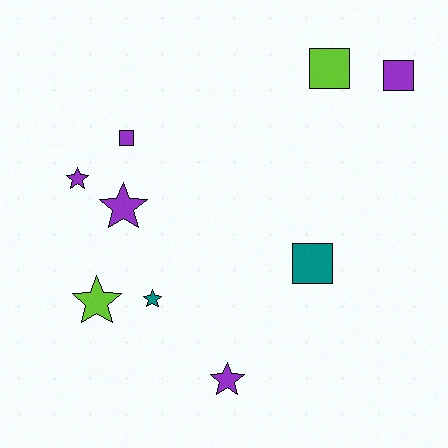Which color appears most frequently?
Purple, with 5 objects.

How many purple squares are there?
There are 2 purple squares.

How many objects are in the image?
There are 9 objects.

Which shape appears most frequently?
Star, with 5 objects.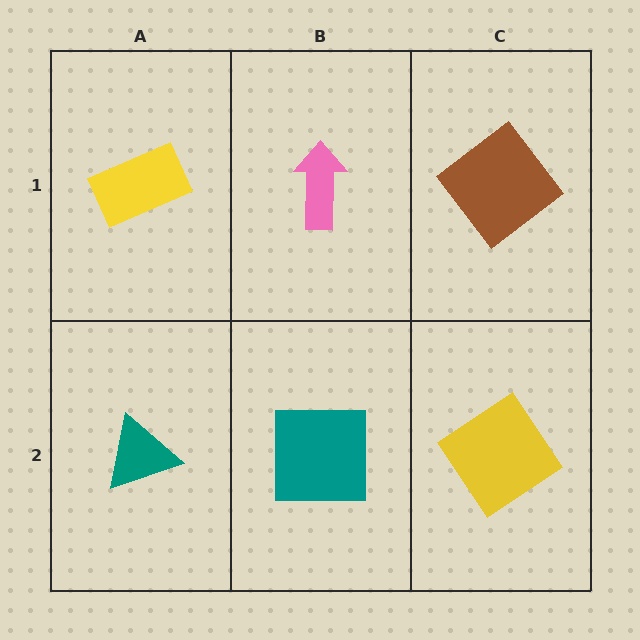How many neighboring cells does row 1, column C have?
2.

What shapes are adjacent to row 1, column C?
A yellow diamond (row 2, column C), a pink arrow (row 1, column B).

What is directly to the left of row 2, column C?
A teal square.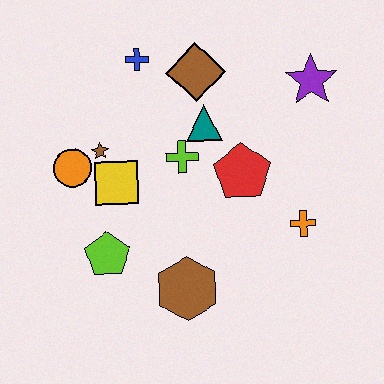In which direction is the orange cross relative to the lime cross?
The orange cross is to the right of the lime cross.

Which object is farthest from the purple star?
The lime pentagon is farthest from the purple star.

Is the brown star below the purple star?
Yes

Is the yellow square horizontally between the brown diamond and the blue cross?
No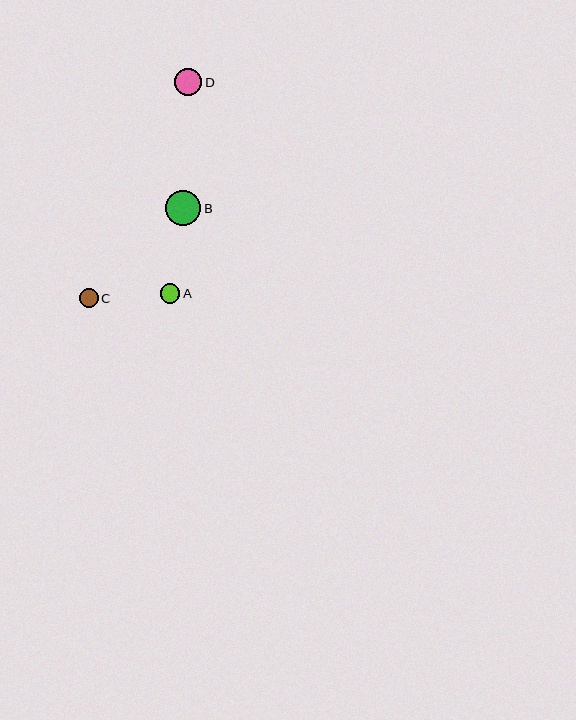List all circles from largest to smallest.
From largest to smallest: B, D, A, C.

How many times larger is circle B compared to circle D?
Circle B is approximately 1.3 times the size of circle D.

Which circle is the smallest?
Circle C is the smallest with a size of approximately 19 pixels.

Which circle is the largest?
Circle B is the largest with a size of approximately 35 pixels.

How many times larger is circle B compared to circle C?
Circle B is approximately 1.9 times the size of circle C.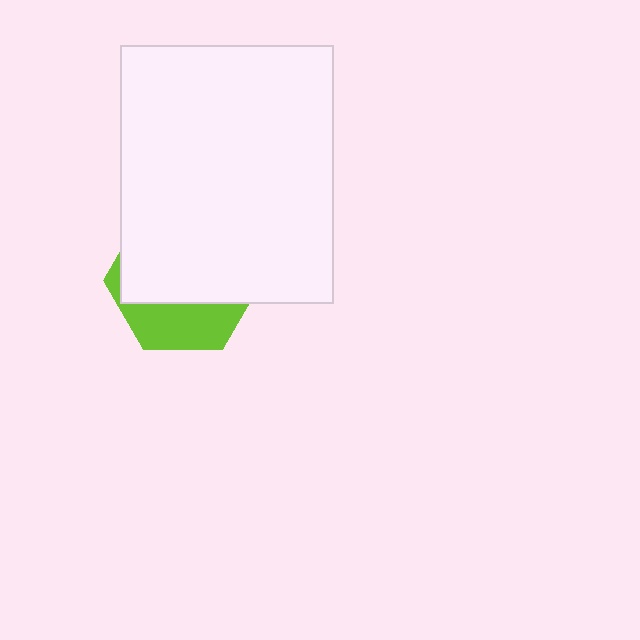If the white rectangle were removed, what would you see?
You would see the complete lime hexagon.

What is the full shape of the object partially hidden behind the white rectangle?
The partially hidden object is a lime hexagon.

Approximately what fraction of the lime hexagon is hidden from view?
Roughly 68% of the lime hexagon is hidden behind the white rectangle.